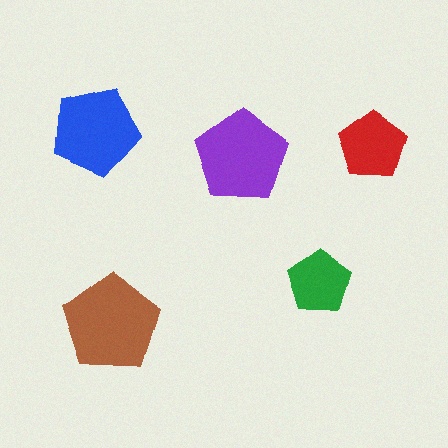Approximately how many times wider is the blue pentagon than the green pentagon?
About 1.5 times wider.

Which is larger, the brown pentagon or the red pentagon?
The brown one.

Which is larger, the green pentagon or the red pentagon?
The red one.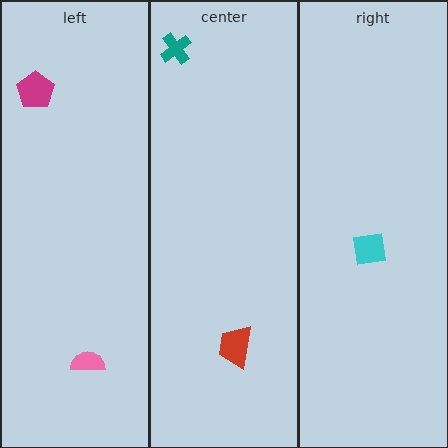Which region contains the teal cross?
The center region.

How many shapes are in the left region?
2.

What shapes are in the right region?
The cyan square.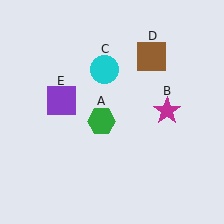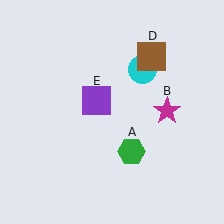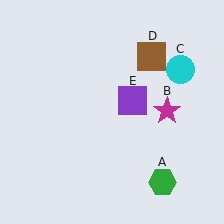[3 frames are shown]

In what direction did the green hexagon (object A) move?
The green hexagon (object A) moved down and to the right.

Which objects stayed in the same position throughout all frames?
Magenta star (object B) and brown square (object D) remained stationary.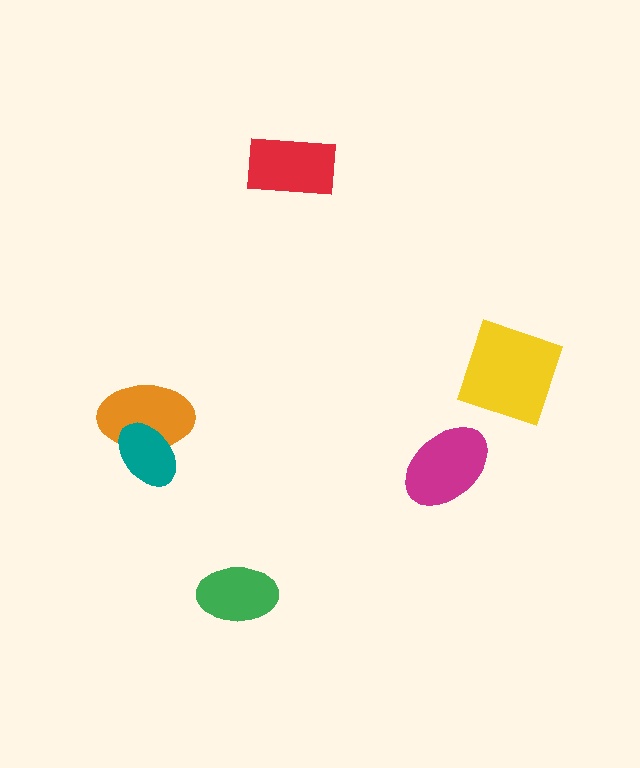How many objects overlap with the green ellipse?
0 objects overlap with the green ellipse.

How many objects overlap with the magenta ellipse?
0 objects overlap with the magenta ellipse.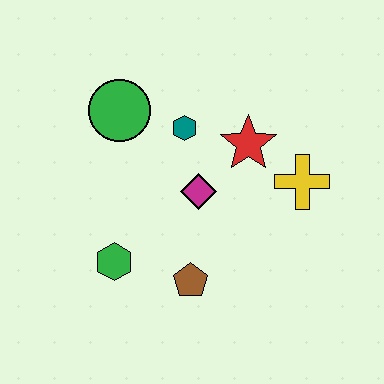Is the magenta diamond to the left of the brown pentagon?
No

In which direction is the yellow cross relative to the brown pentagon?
The yellow cross is to the right of the brown pentagon.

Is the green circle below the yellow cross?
No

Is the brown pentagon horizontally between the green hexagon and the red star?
Yes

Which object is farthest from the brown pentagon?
The green circle is farthest from the brown pentagon.